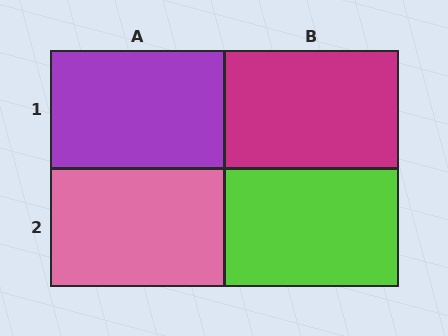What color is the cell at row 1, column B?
Magenta.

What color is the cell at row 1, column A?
Purple.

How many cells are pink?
1 cell is pink.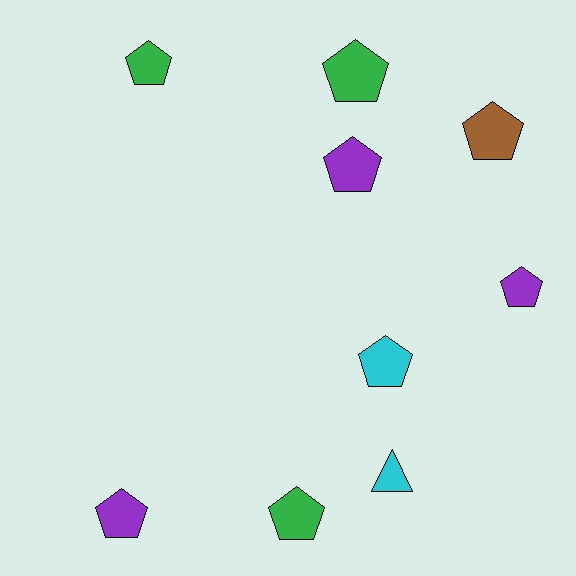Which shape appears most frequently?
Pentagon, with 8 objects.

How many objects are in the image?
There are 9 objects.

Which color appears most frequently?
Green, with 3 objects.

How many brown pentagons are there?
There is 1 brown pentagon.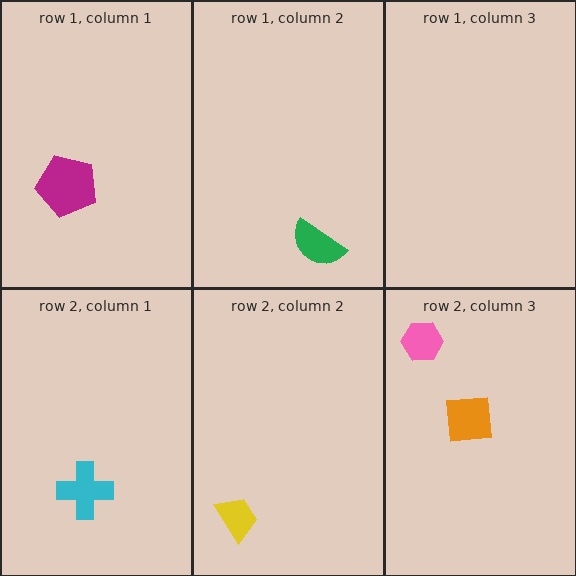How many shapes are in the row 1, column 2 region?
1.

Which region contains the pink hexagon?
The row 2, column 3 region.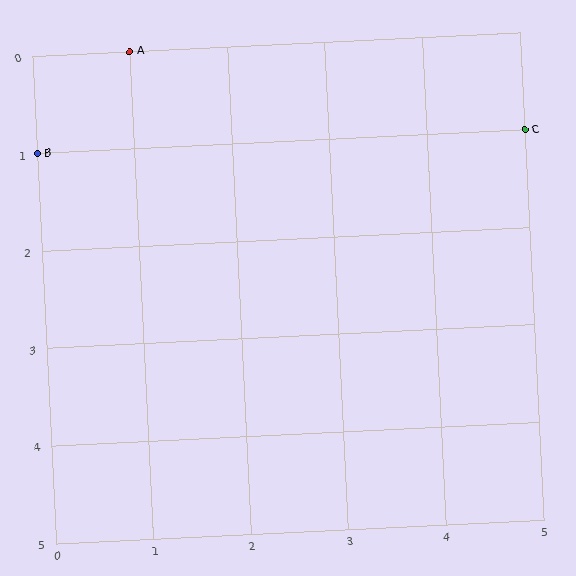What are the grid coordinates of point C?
Point C is at grid coordinates (5, 1).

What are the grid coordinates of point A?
Point A is at grid coordinates (1, 0).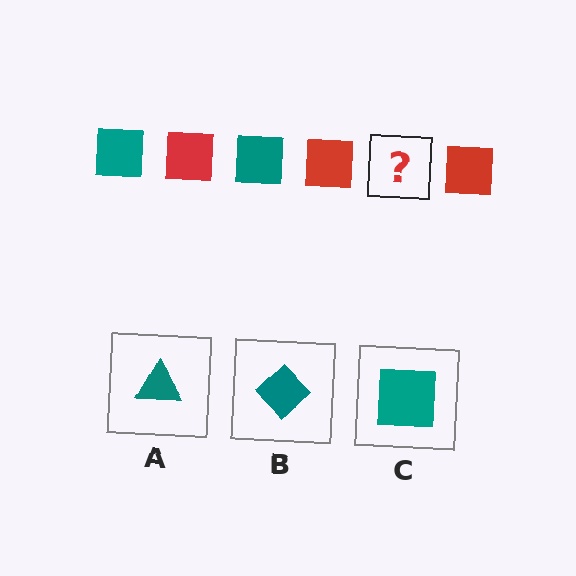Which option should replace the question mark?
Option C.